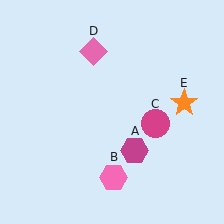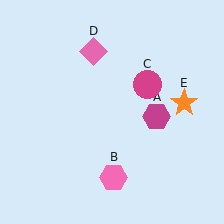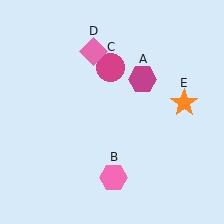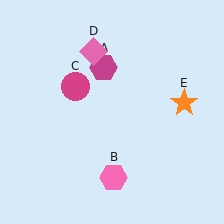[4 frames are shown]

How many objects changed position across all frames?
2 objects changed position: magenta hexagon (object A), magenta circle (object C).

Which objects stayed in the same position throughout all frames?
Pink hexagon (object B) and pink diamond (object D) and orange star (object E) remained stationary.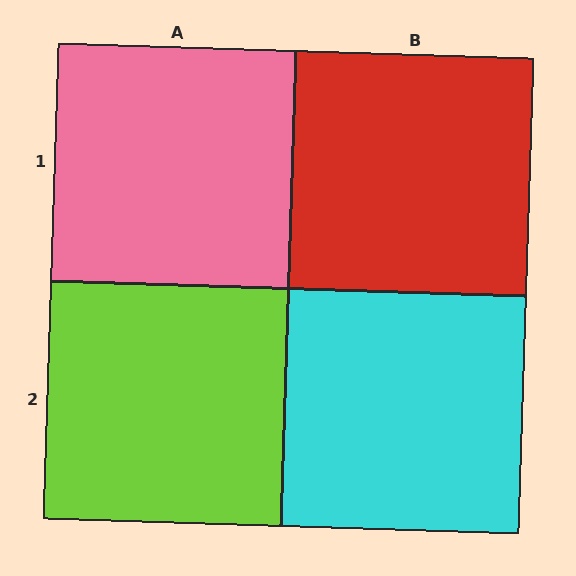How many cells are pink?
1 cell is pink.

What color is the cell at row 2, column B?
Cyan.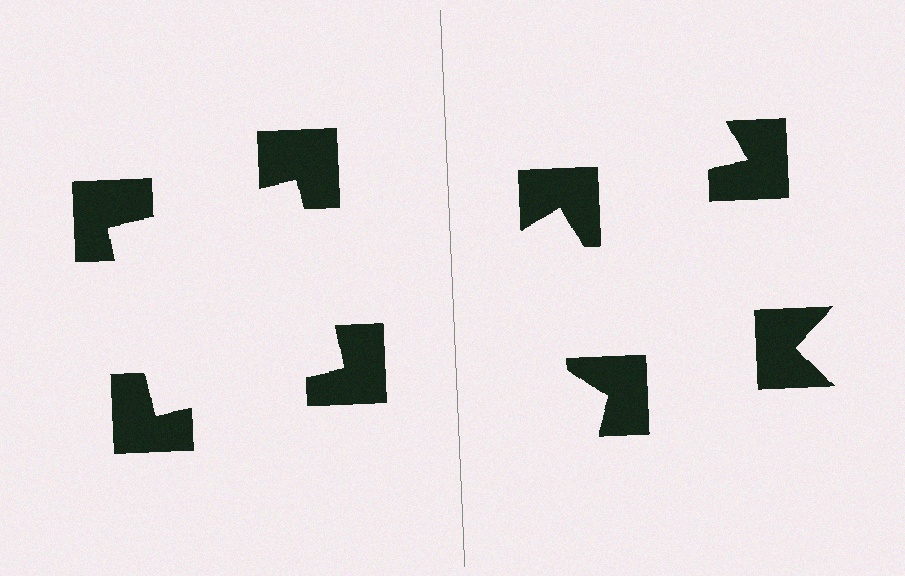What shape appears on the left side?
An illusory square.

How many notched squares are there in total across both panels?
8 — 4 on each side.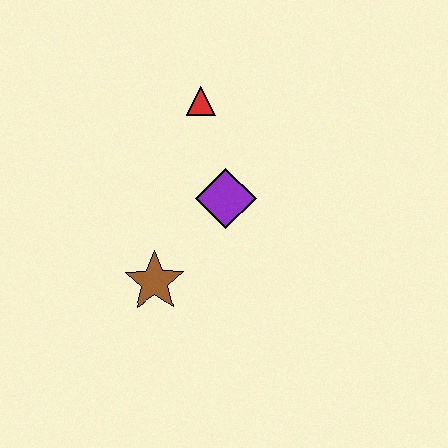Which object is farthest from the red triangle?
The brown star is farthest from the red triangle.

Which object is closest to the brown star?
The purple diamond is closest to the brown star.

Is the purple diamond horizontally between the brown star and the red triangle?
No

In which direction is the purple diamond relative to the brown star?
The purple diamond is above the brown star.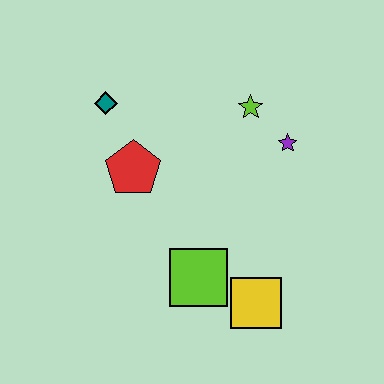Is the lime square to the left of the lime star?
Yes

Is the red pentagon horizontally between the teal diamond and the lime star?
Yes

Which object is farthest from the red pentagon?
The yellow square is farthest from the red pentagon.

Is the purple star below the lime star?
Yes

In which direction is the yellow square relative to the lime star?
The yellow square is below the lime star.